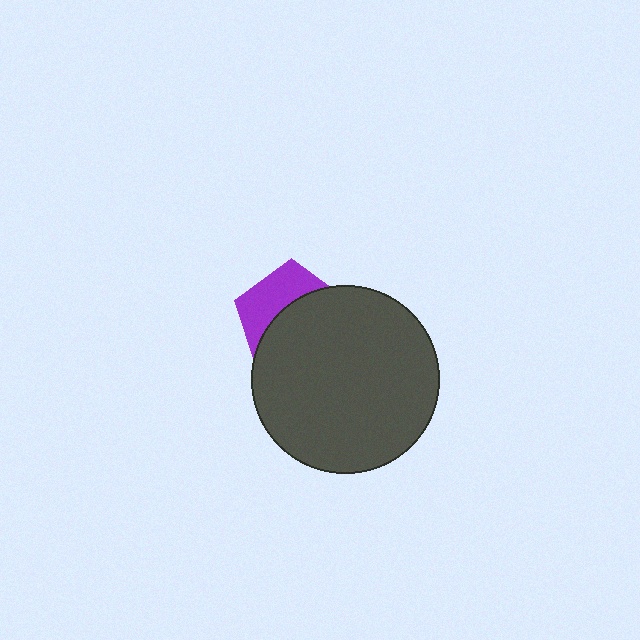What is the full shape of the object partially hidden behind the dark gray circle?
The partially hidden object is a purple pentagon.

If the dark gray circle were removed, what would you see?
You would see the complete purple pentagon.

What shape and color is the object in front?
The object in front is a dark gray circle.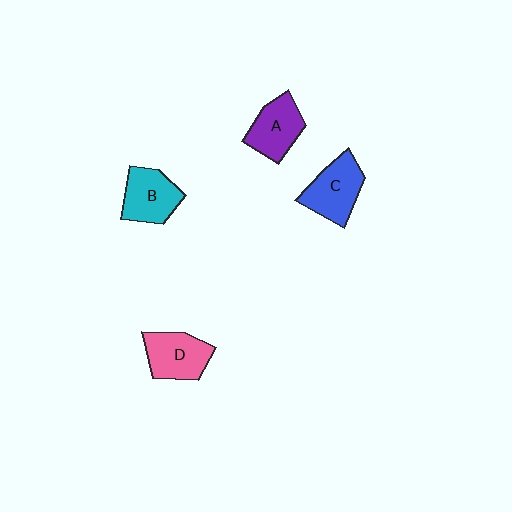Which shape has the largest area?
Shape C (blue).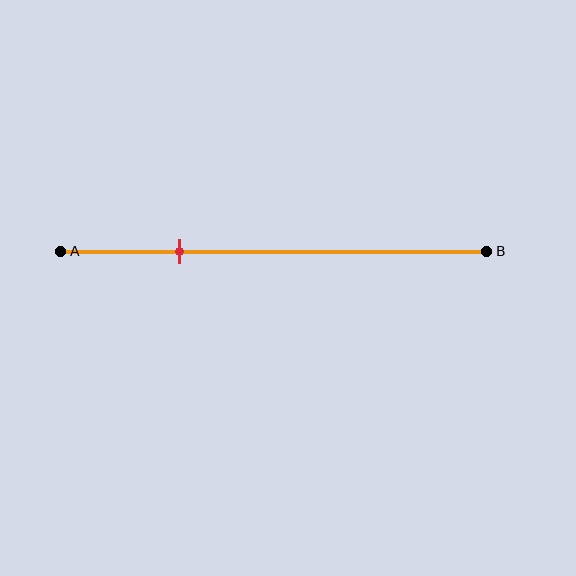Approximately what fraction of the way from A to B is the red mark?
The red mark is approximately 30% of the way from A to B.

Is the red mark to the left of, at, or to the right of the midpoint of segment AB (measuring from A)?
The red mark is to the left of the midpoint of segment AB.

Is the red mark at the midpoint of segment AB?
No, the mark is at about 30% from A, not at the 50% midpoint.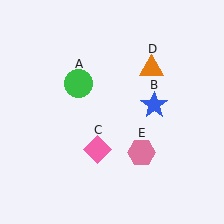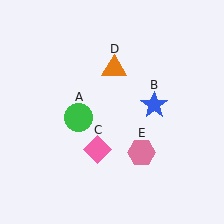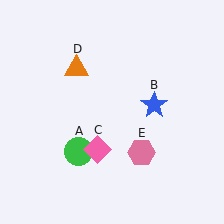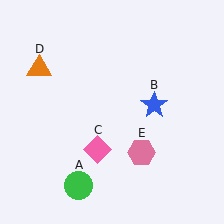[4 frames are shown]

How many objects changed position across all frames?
2 objects changed position: green circle (object A), orange triangle (object D).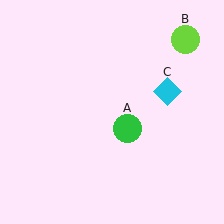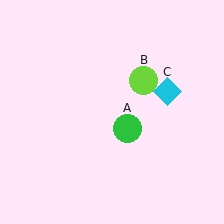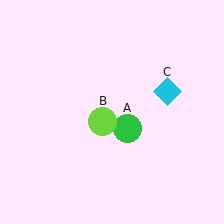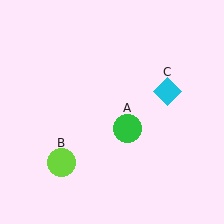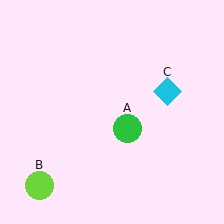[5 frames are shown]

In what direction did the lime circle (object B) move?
The lime circle (object B) moved down and to the left.